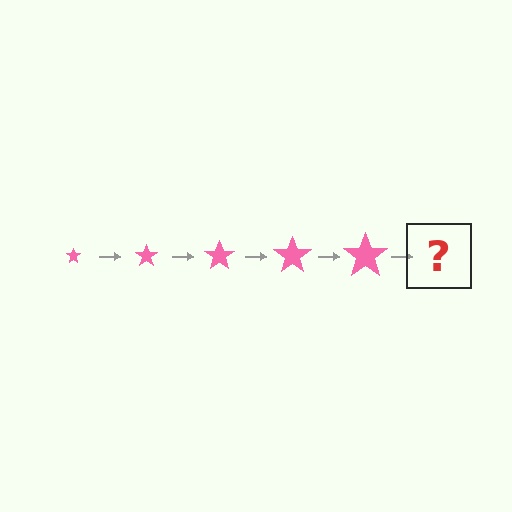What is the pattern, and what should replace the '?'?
The pattern is that the star gets progressively larger each step. The '?' should be a pink star, larger than the previous one.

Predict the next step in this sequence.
The next step is a pink star, larger than the previous one.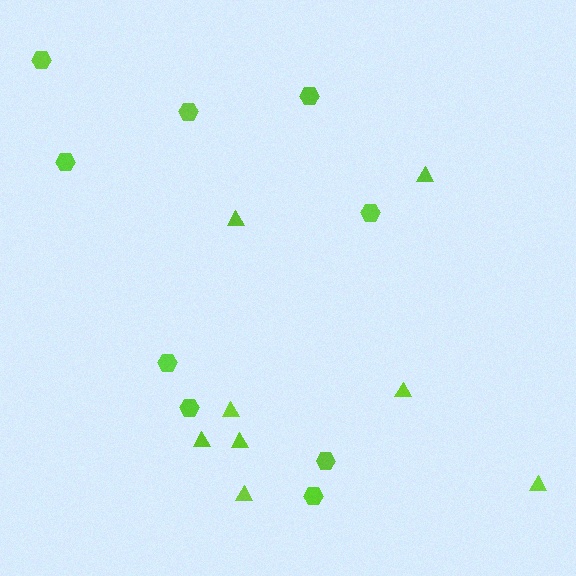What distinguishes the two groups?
There are 2 groups: one group of triangles (8) and one group of hexagons (9).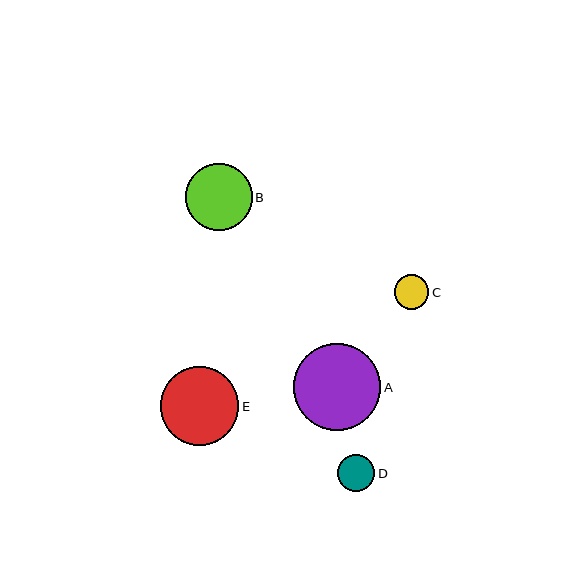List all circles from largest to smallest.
From largest to smallest: A, E, B, D, C.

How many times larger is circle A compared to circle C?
Circle A is approximately 2.5 times the size of circle C.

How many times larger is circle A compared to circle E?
Circle A is approximately 1.1 times the size of circle E.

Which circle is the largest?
Circle A is the largest with a size of approximately 87 pixels.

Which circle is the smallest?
Circle C is the smallest with a size of approximately 35 pixels.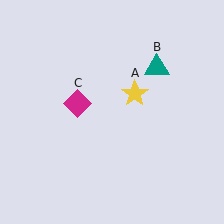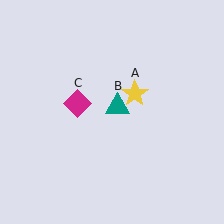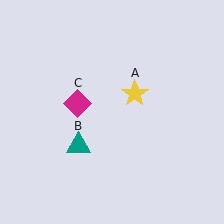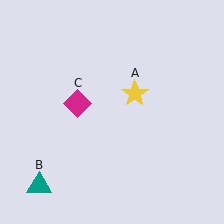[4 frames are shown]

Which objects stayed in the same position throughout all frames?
Yellow star (object A) and magenta diamond (object C) remained stationary.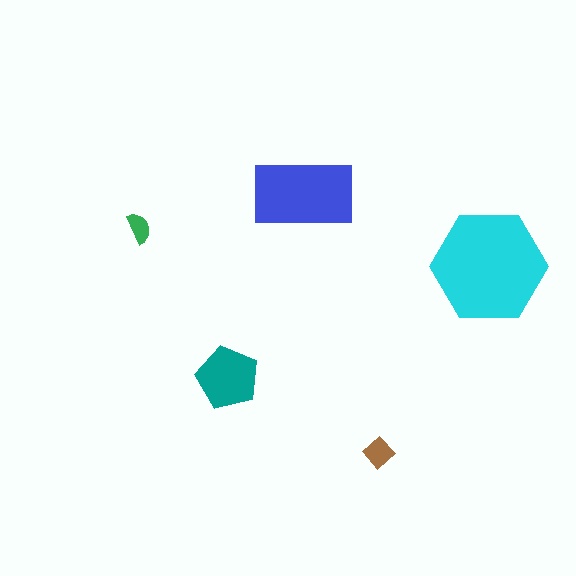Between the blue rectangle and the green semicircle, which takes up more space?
The blue rectangle.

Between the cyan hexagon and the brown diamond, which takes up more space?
The cyan hexagon.